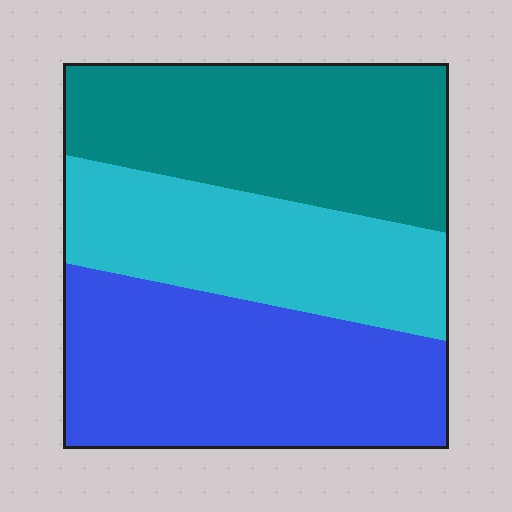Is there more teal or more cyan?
Teal.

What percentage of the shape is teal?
Teal takes up about one third (1/3) of the shape.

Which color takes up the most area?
Blue, at roughly 40%.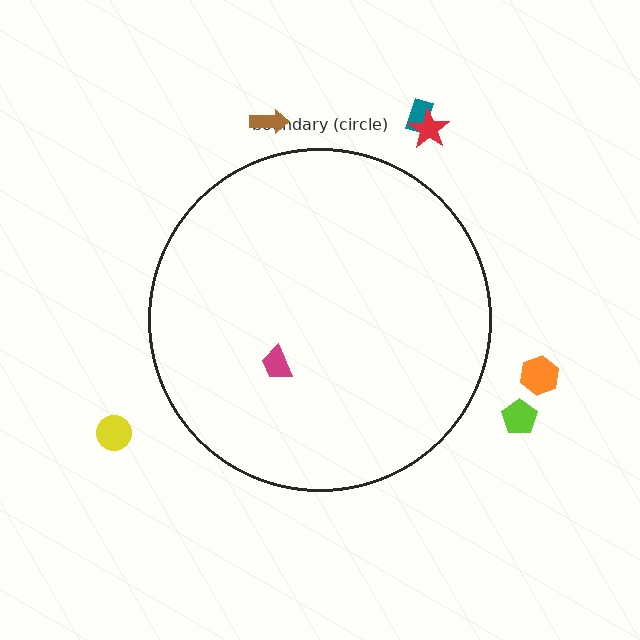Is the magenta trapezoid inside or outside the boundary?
Inside.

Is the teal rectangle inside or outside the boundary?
Outside.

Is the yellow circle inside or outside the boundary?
Outside.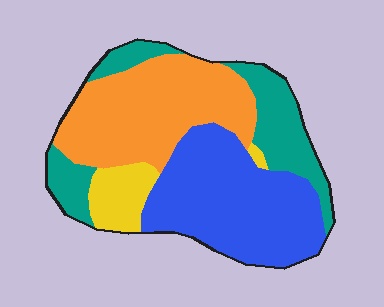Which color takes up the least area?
Yellow, at roughly 10%.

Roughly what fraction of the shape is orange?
Orange takes up between a quarter and a half of the shape.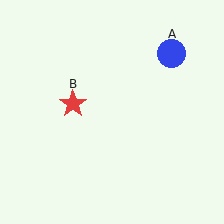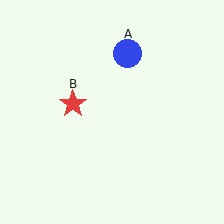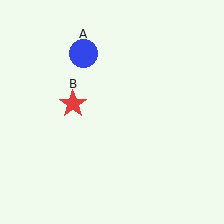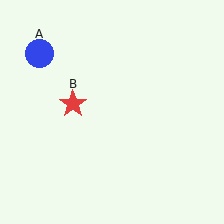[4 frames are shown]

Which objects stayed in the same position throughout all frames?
Red star (object B) remained stationary.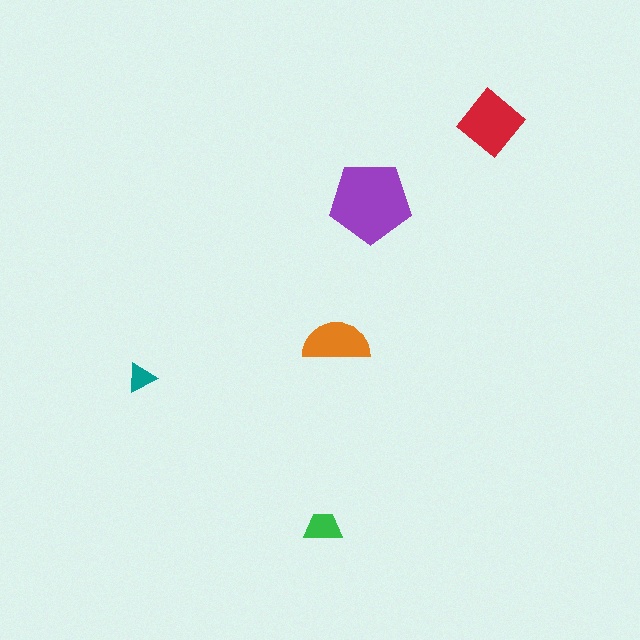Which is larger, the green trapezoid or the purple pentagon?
The purple pentagon.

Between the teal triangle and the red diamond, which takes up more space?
The red diamond.